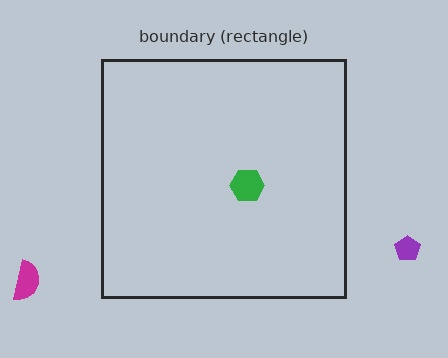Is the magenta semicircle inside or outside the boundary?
Outside.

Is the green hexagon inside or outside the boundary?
Inside.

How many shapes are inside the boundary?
1 inside, 2 outside.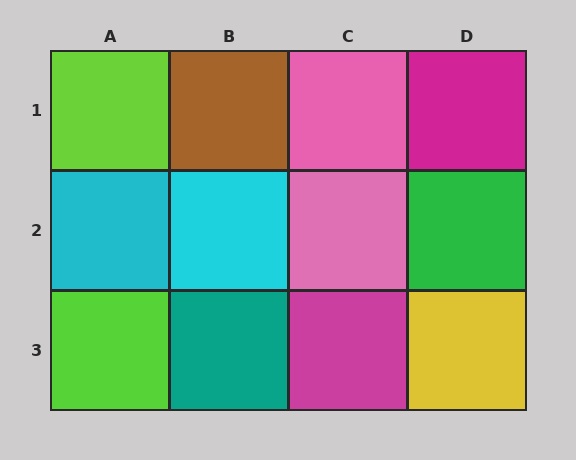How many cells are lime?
2 cells are lime.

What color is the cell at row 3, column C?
Magenta.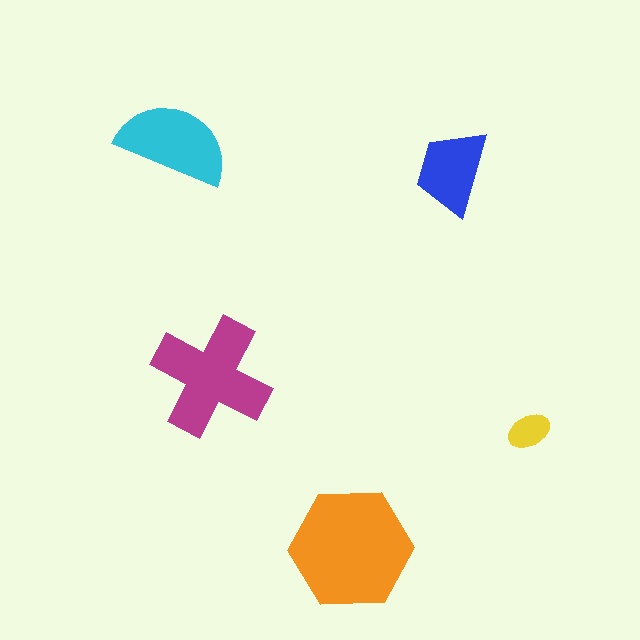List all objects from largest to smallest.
The orange hexagon, the magenta cross, the cyan semicircle, the blue trapezoid, the yellow ellipse.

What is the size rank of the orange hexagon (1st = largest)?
1st.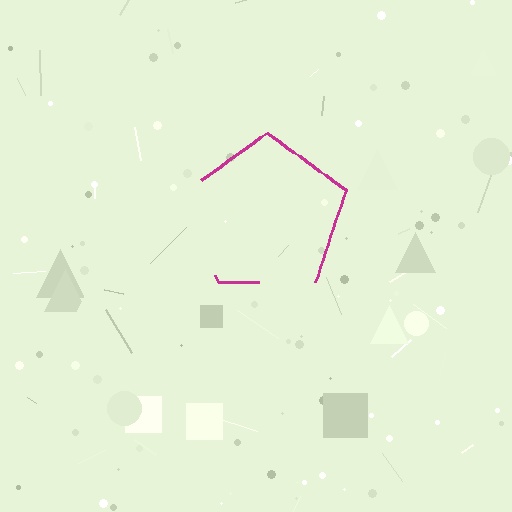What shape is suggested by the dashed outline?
The dashed outline suggests a pentagon.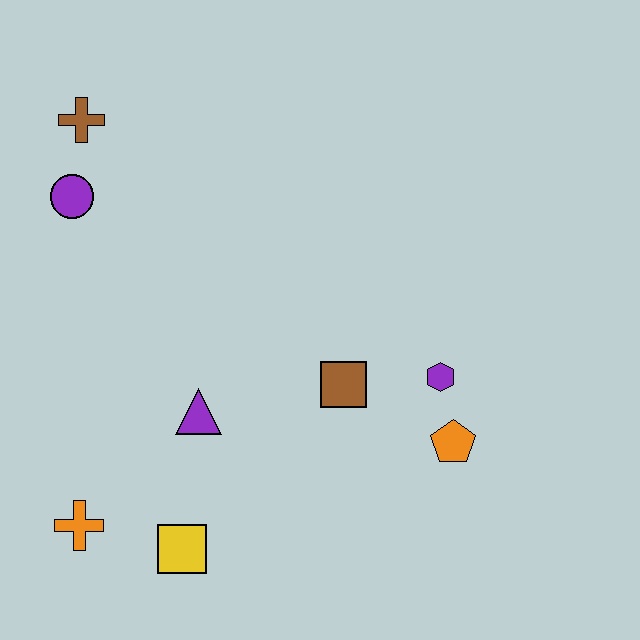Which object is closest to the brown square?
The purple hexagon is closest to the brown square.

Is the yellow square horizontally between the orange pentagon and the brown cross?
Yes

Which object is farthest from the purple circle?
The orange pentagon is farthest from the purple circle.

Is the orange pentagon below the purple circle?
Yes